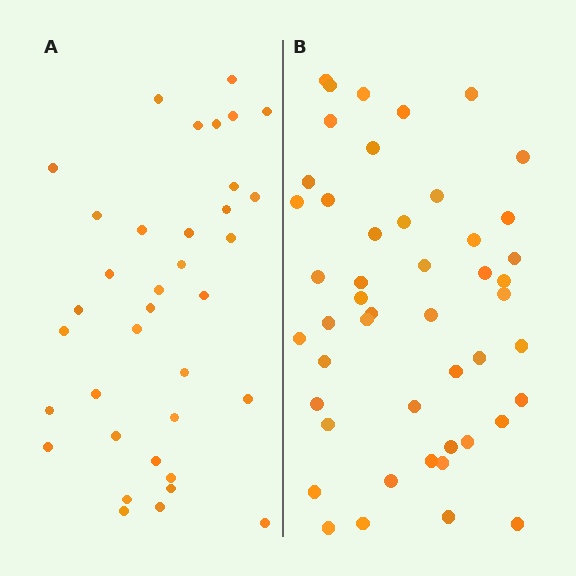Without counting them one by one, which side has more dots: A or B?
Region B (the right region) has more dots.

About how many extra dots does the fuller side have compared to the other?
Region B has roughly 12 or so more dots than region A.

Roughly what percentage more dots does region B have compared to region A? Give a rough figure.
About 35% more.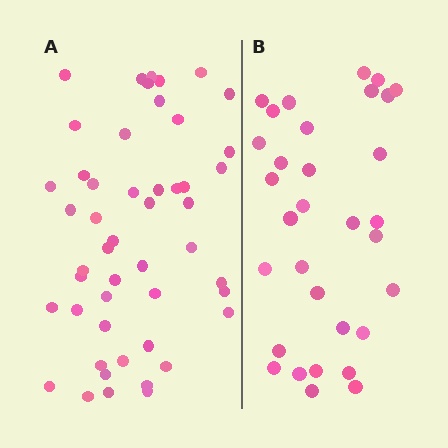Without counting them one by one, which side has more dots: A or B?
Region A (the left region) has more dots.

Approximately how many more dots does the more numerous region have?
Region A has approximately 15 more dots than region B.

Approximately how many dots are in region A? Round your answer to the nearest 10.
About 50 dots. (The exact count is 49, which rounds to 50.)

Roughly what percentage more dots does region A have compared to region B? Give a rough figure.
About 55% more.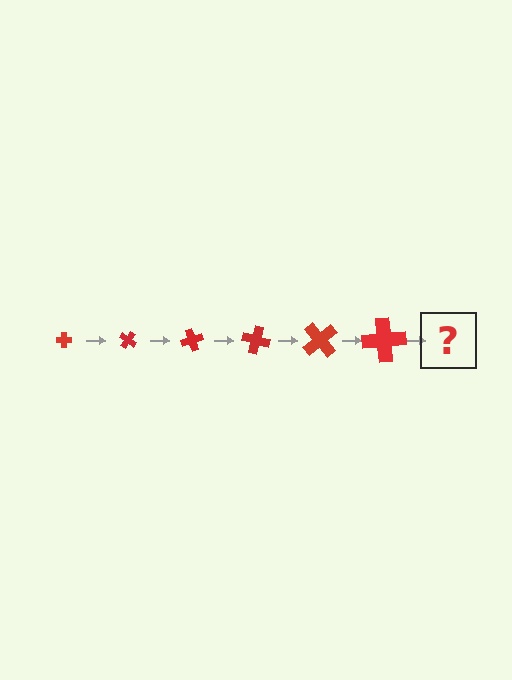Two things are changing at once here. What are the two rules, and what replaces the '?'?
The two rules are that the cross grows larger each step and it rotates 35 degrees each step. The '?' should be a cross, larger than the previous one and rotated 210 degrees from the start.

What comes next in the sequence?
The next element should be a cross, larger than the previous one and rotated 210 degrees from the start.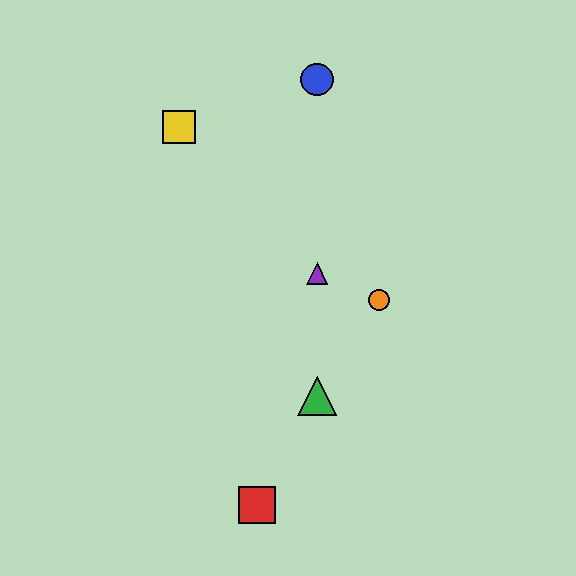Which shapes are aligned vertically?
The blue circle, the green triangle, the purple triangle are aligned vertically.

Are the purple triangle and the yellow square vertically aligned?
No, the purple triangle is at x≈317 and the yellow square is at x≈179.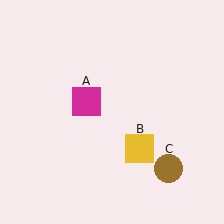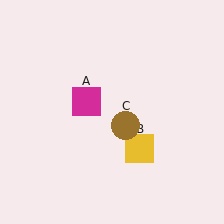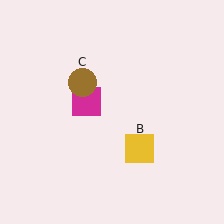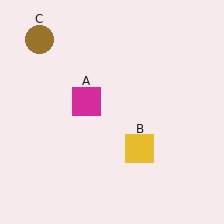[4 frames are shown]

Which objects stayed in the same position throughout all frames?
Magenta square (object A) and yellow square (object B) remained stationary.